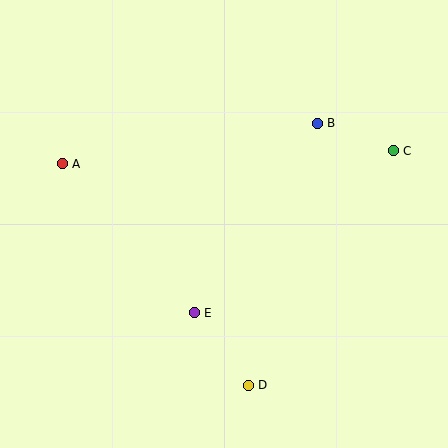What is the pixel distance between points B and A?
The distance between B and A is 258 pixels.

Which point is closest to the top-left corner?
Point A is closest to the top-left corner.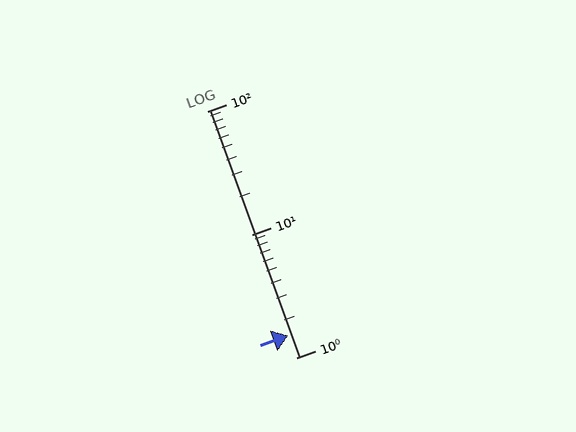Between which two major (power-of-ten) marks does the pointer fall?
The pointer is between 1 and 10.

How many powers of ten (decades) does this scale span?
The scale spans 2 decades, from 1 to 100.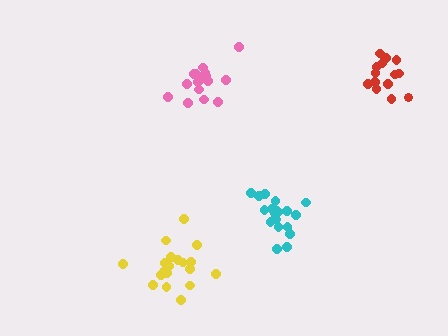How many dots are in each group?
Group 1: 15 dots, Group 2: 16 dots, Group 3: 19 dots, Group 4: 19 dots (69 total).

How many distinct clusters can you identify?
There are 4 distinct clusters.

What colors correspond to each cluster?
The clusters are colored: red, pink, yellow, cyan.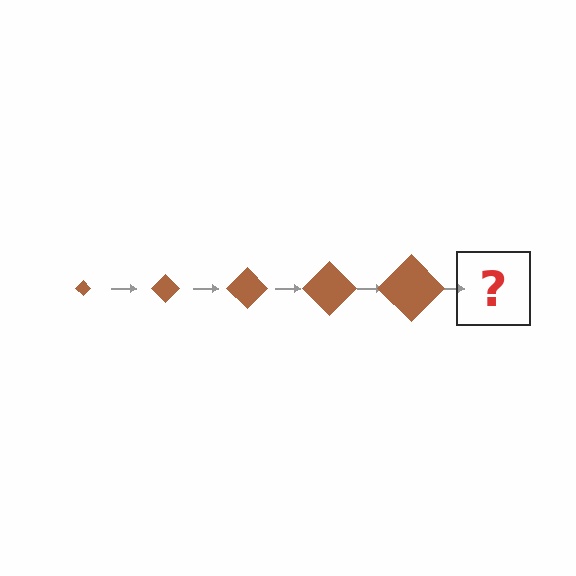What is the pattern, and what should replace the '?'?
The pattern is that the diamond gets progressively larger each step. The '?' should be a brown diamond, larger than the previous one.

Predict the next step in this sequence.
The next step is a brown diamond, larger than the previous one.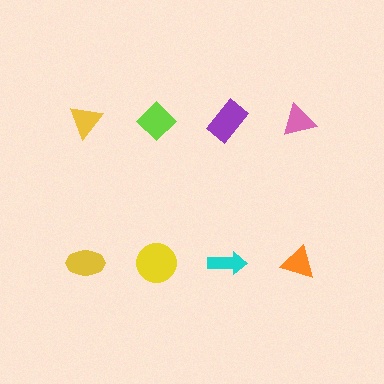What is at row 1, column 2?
A lime diamond.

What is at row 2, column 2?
A yellow circle.